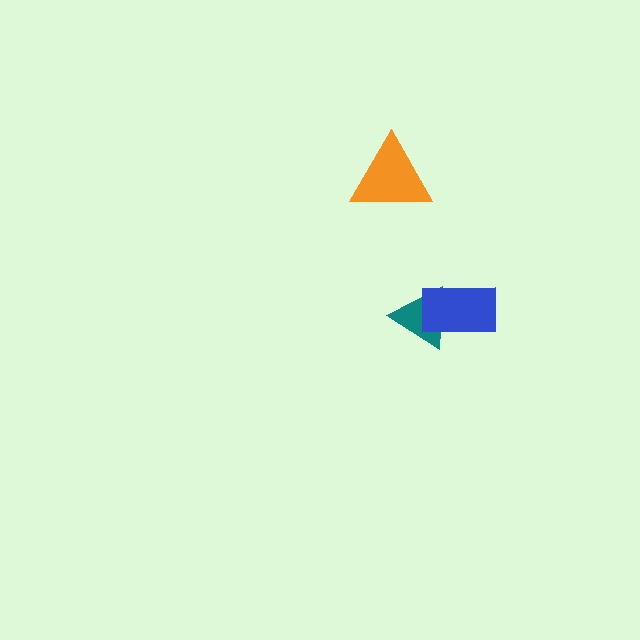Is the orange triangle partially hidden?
No, no other shape covers it.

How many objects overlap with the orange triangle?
0 objects overlap with the orange triangle.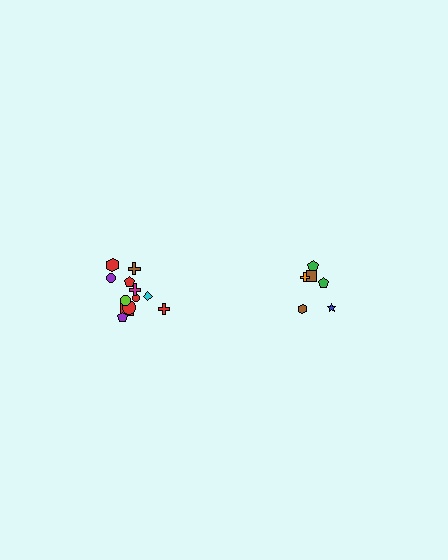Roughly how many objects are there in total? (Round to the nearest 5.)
Roughly 20 objects in total.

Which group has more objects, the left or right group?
The left group.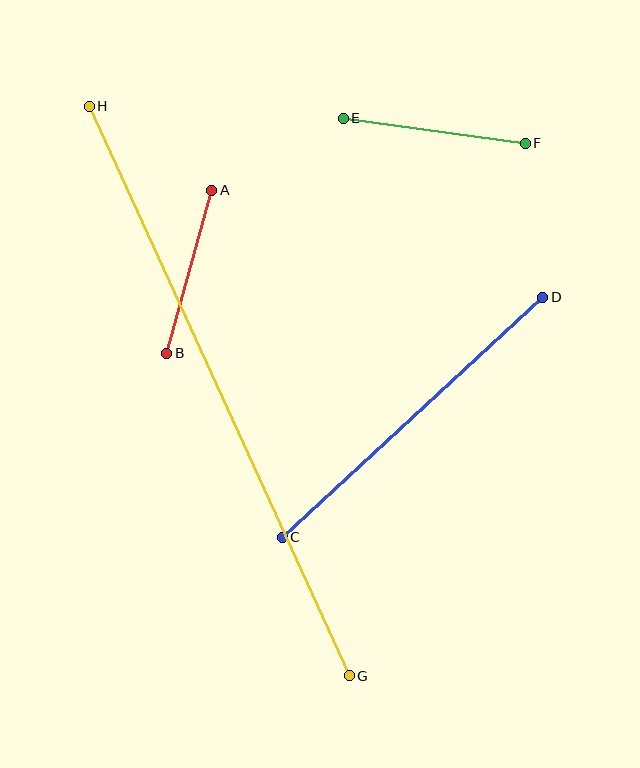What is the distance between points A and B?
The distance is approximately 169 pixels.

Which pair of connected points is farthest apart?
Points G and H are farthest apart.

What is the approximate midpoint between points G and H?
The midpoint is at approximately (219, 391) pixels.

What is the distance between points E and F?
The distance is approximately 184 pixels.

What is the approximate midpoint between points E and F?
The midpoint is at approximately (434, 131) pixels.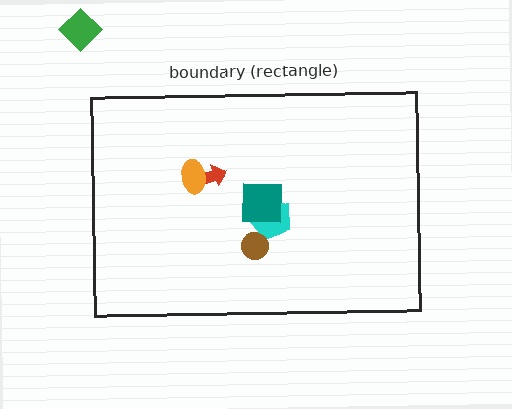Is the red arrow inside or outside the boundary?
Inside.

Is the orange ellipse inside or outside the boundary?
Inside.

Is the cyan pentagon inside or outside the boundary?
Inside.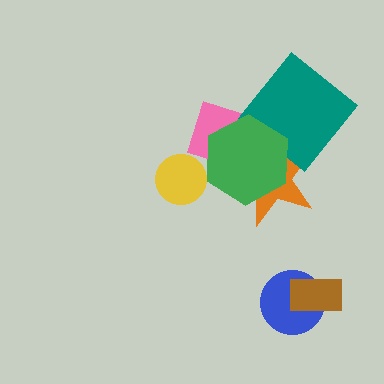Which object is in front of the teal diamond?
The green hexagon is in front of the teal diamond.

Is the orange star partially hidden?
Yes, it is partially covered by another shape.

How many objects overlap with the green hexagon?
3 objects overlap with the green hexagon.